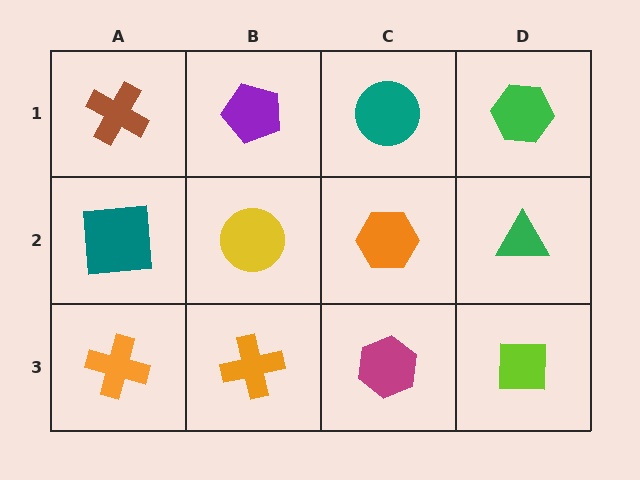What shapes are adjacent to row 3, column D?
A green triangle (row 2, column D), a magenta hexagon (row 3, column C).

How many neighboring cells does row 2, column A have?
3.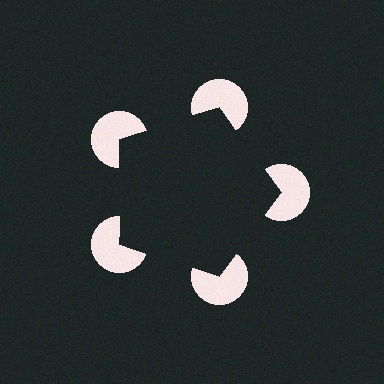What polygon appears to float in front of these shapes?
An illusory pentagon — its edges are inferred from the aligned wedge cuts in the pac-man discs, not physically drawn.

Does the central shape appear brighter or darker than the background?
It typically appears slightly darker than the background, even though no actual brightness change is drawn.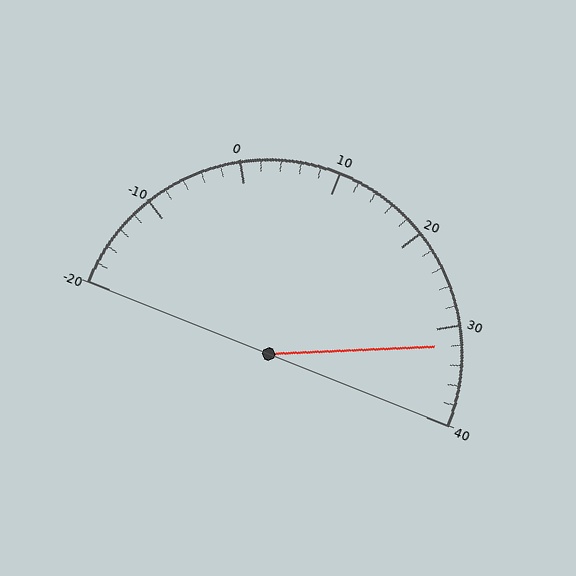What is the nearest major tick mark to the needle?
The nearest major tick mark is 30.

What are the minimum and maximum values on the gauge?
The gauge ranges from -20 to 40.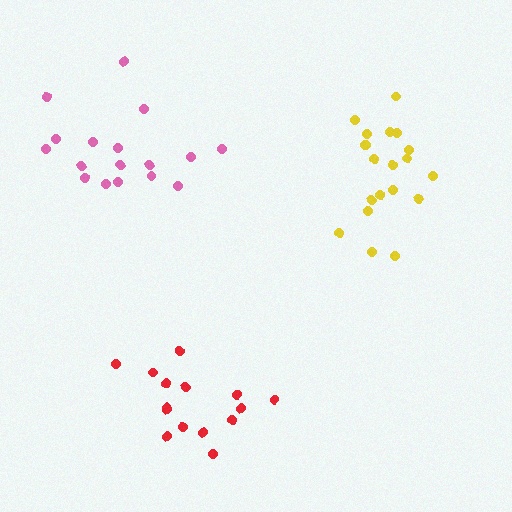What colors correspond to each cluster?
The clusters are colored: red, yellow, pink.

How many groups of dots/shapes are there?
There are 3 groups.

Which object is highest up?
The pink cluster is topmost.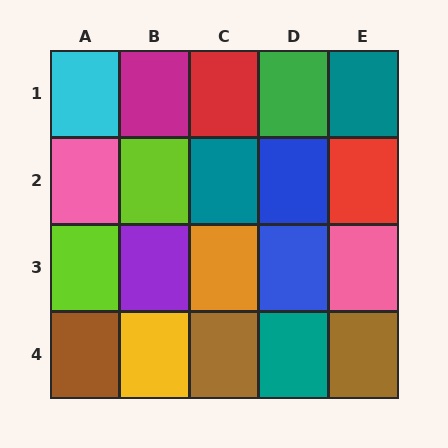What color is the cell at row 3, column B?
Purple.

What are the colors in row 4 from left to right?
Brown, yellow, brown, teal, brown.